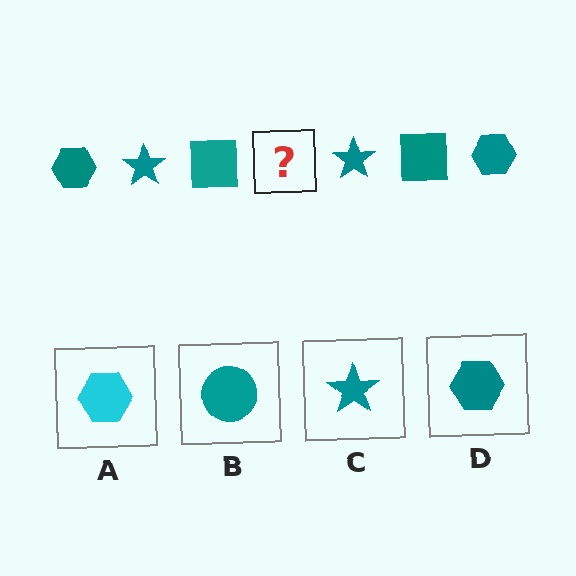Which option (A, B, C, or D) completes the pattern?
D.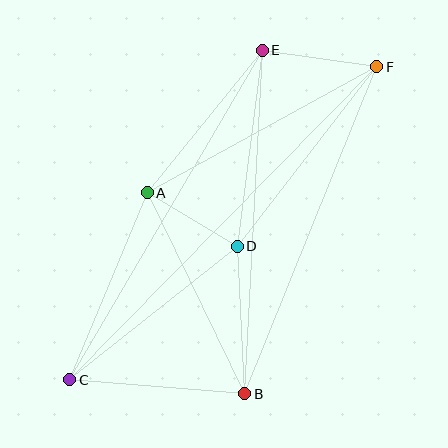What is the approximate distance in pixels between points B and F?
The distance between B and F is approximately 353 pixels.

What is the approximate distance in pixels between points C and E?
The distance between C and E is approximately 382 pixels.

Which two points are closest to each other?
Points A and D are closest to each other.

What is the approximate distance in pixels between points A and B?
The distance between A and B is approximately 223 pixels.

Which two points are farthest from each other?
Points C and F are farthest from each other.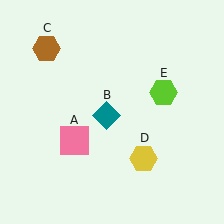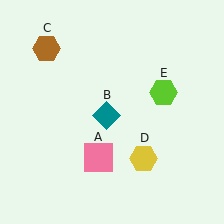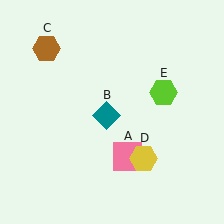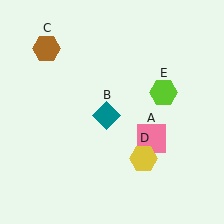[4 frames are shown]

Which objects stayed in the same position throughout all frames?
Teal diamond (object B) and brown hexagon (object C) and yellow hexagon (object D) and lime hexagon (object E) remained stationary.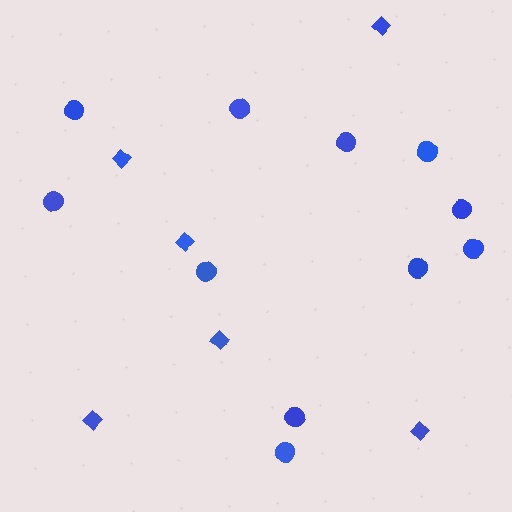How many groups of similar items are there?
There are 2 groups: one group of circles (11) and one group of diamonds (6).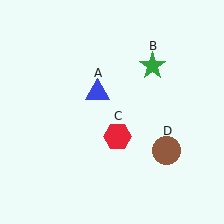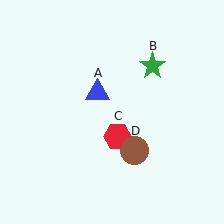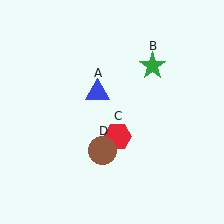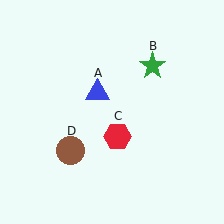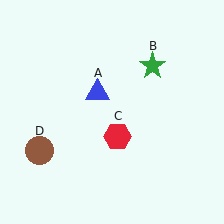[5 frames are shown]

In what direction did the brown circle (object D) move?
The brown circle (object D) moved left.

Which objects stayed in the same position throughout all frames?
Blue triangle (object A) and green star (object B) and red hexagon (object C) remained stationary.